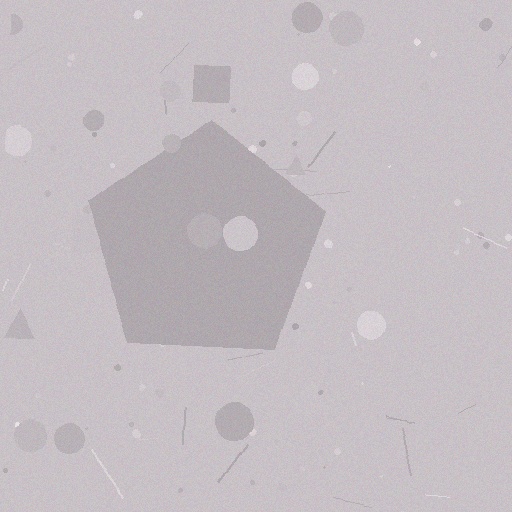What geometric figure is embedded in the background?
A pentagon is embedded in the background.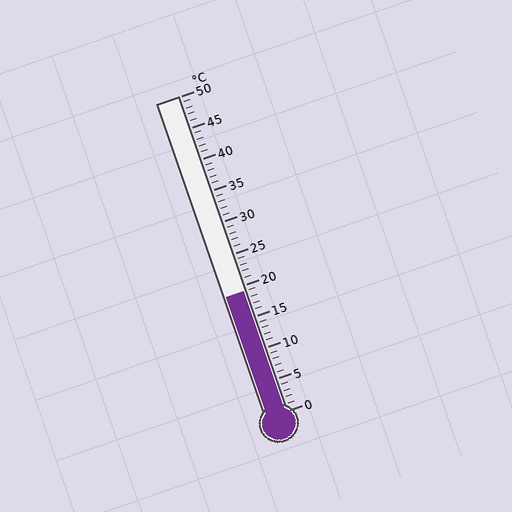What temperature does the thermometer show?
The thermometer shows approximately 19°C.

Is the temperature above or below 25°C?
The temperature is below 25°C.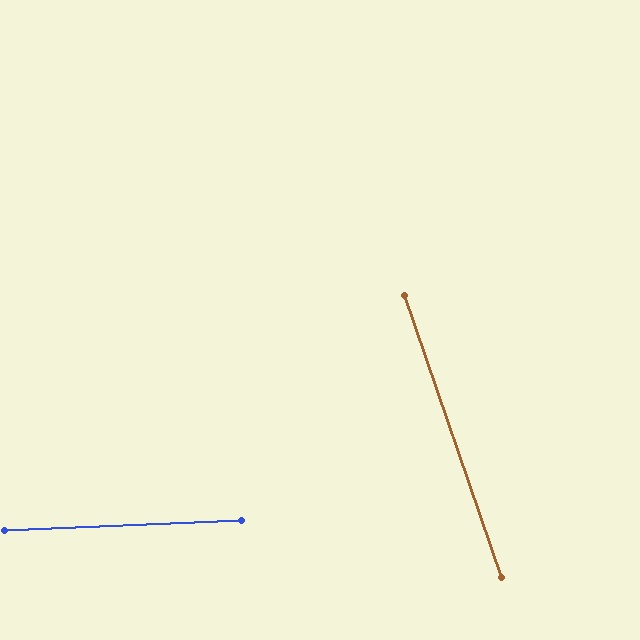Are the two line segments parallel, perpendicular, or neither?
Neither parallel nor perpendicular — they differ by about 73°.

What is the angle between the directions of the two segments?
Approximately 73 degrees.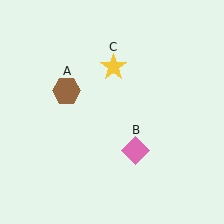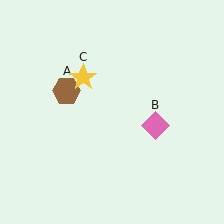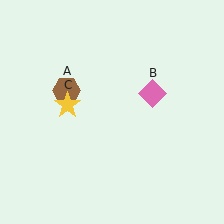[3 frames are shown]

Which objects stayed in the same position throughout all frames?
Brown hexagon (object A) remained stationary.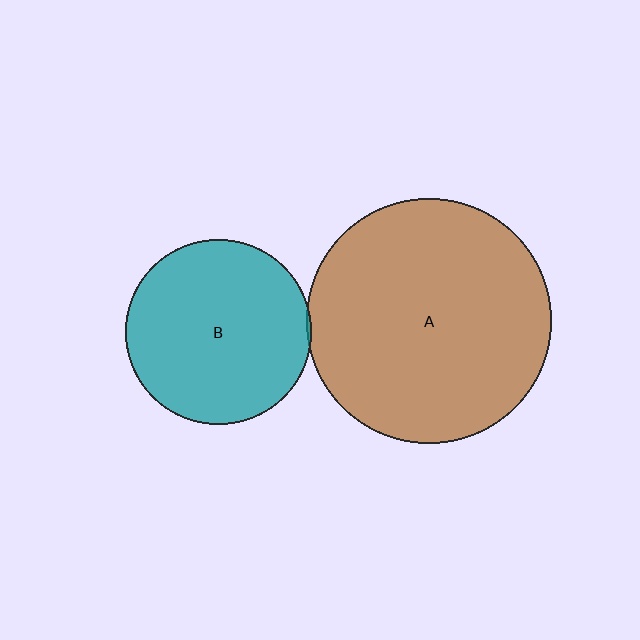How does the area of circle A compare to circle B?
Approximately 1.7 times.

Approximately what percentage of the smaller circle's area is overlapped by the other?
Approximately 5%.